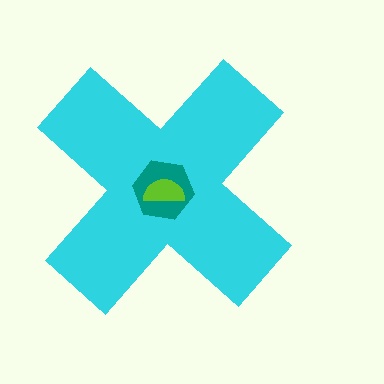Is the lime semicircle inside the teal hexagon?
Yes.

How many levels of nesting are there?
3.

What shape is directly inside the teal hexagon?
The lime semicircle.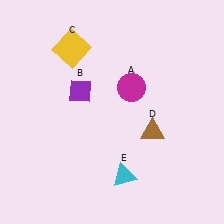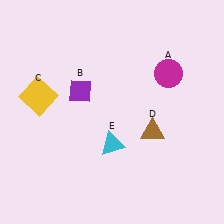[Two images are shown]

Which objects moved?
The objects that moved are: the magenta circle (A), the yellow square (C), the cyan triangle (E).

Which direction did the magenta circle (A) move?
The magenta circle (A) moved right.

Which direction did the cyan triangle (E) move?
The cyan triangle (E) moved up.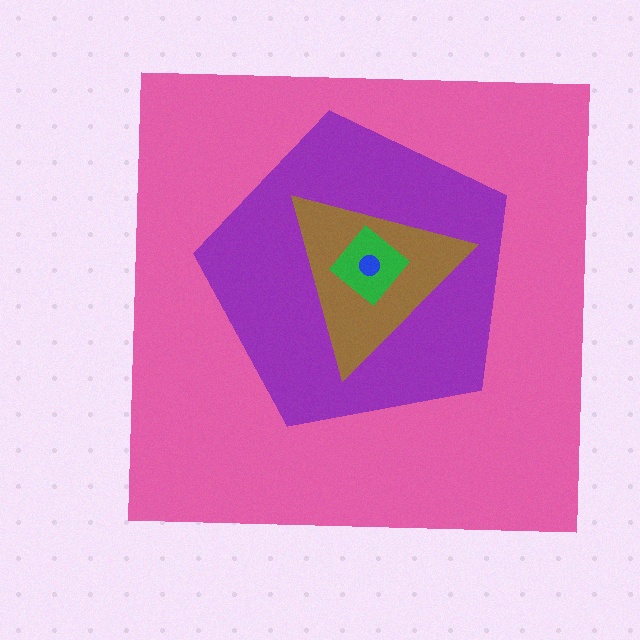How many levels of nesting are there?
5.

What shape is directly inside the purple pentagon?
The brown triangle.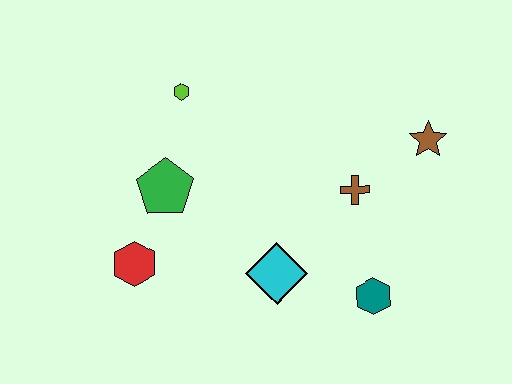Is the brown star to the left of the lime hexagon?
No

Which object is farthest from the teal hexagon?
The lime hexagon is farthest from the teal hexagon.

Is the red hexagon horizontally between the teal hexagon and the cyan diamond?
No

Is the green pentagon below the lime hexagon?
Yes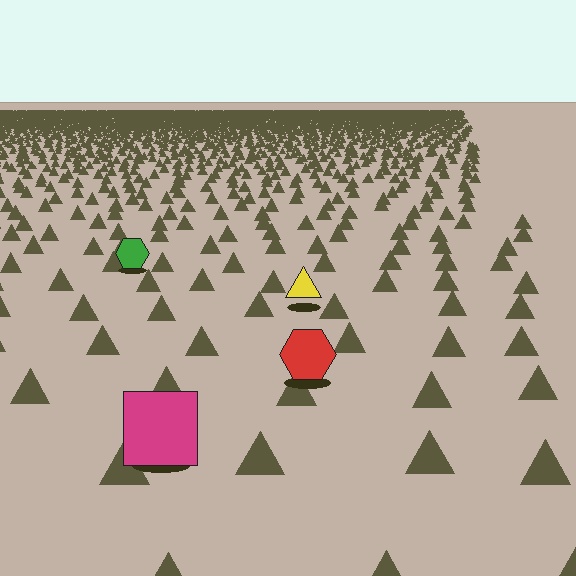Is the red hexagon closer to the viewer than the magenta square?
No. The magenta square is closer — you can tell from the texture gradient: the ground texture is coarser near it.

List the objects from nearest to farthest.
From nearest to farthest: the magenta square, the red hexagon, the yellow triangle, the green hexagon.